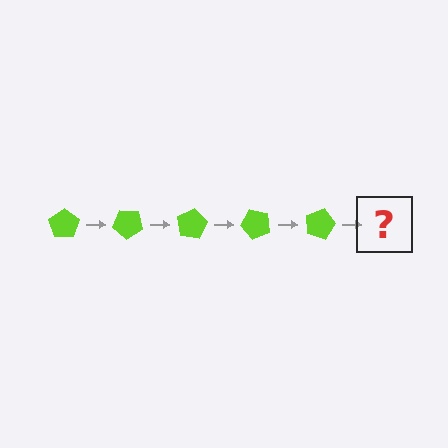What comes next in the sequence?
The next element should be a lime pentagon rotated 200 degrees.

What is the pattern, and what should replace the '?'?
The pattern is that the pentagon rotates 40 degrees each step. The '?' should be a lime pentagon rotated 200 degrees.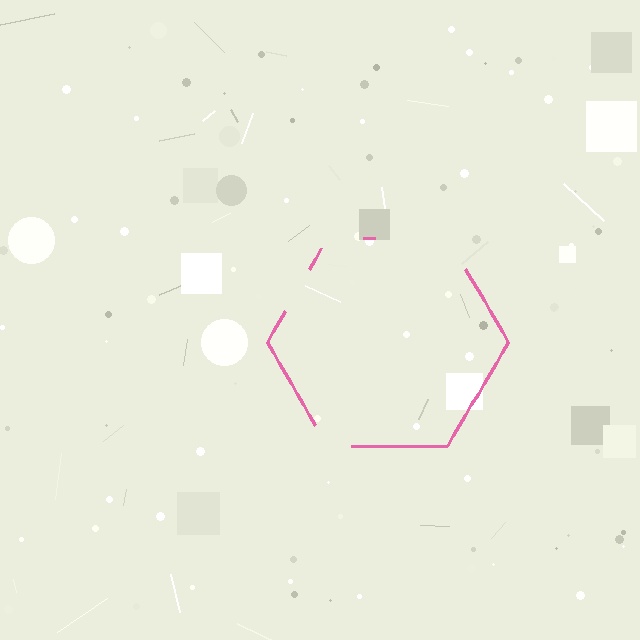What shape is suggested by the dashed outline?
The dashed outline suggests a hexagon.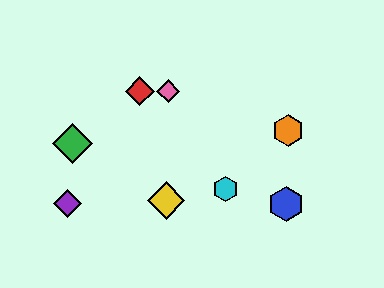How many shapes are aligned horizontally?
2 shapes (the red diamond, the pink diamond) are aligned horizontally.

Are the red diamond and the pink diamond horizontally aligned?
Yes, both are at y≈91.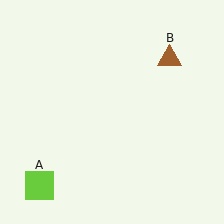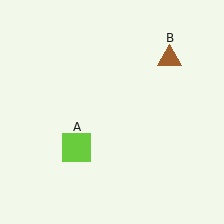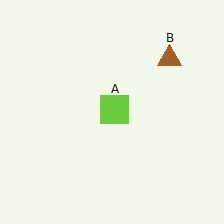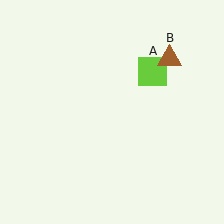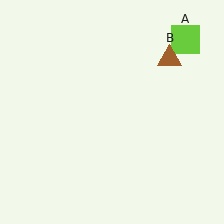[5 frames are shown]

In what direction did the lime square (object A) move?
The lime square (object A) moved up and to the right.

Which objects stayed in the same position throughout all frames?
Brown triangle (object B) remained stationary.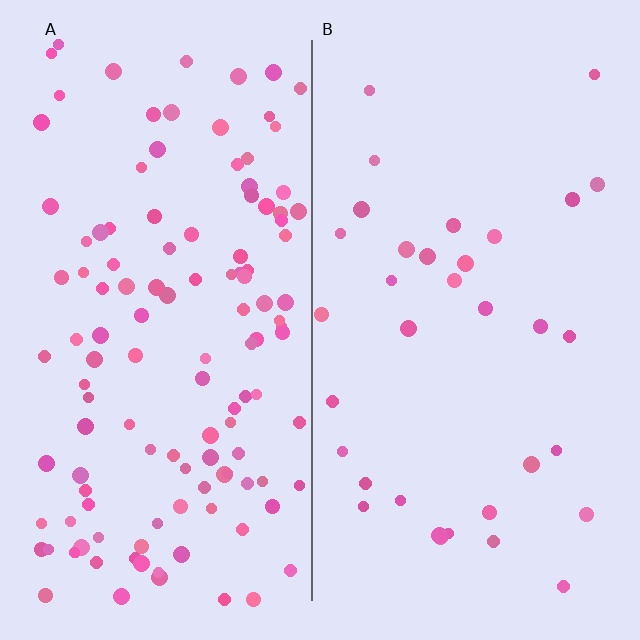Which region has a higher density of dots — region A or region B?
A (the left).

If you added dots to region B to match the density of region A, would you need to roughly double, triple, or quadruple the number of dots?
Approximately quadruple.